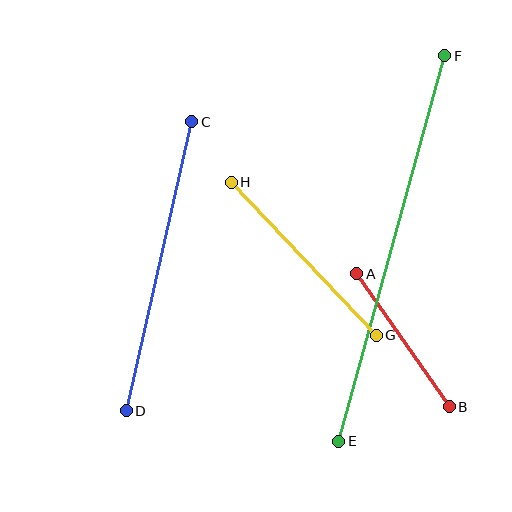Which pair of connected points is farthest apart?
Points E and F are farthest apart.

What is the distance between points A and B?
The distance is approximately 162 pixels.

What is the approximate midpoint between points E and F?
The midpoint is at approximately (392, 248) pixels.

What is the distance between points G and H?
The distance is approximately 211 pixels.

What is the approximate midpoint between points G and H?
The midpoint is at approximately (304, 259) pixels.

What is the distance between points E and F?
The distance is approximately 399 pixels.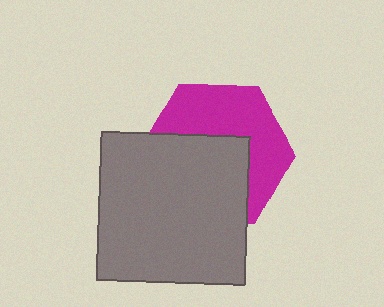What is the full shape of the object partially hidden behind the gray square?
The partially hidden object is a magenta hexagon.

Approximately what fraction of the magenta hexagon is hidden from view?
Roughly 51% of the magenta hexagon is hidden behind the gray square.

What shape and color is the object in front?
The object in front is a gray square.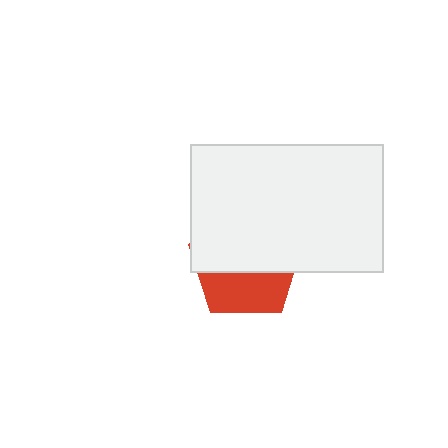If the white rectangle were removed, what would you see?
You would see the complete red pentagon.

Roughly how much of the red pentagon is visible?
A small part of it is visible (roughly 38%).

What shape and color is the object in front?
The object in front is a white rectangle.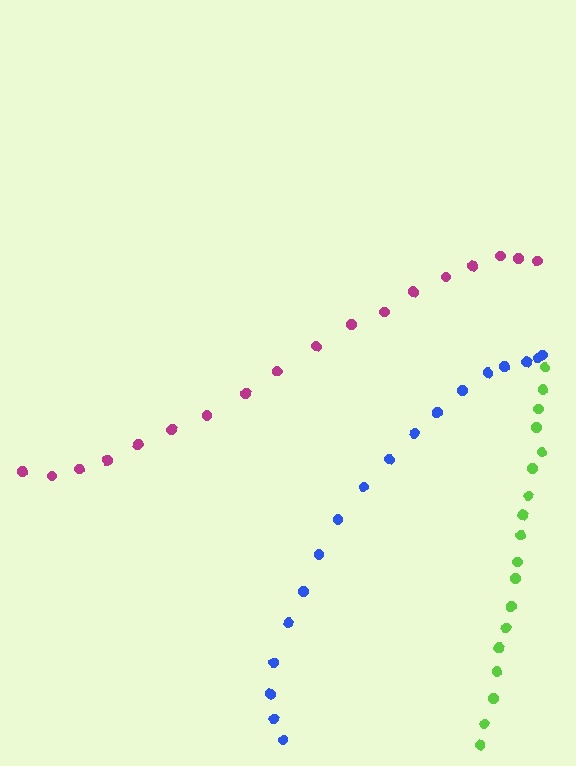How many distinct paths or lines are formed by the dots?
There are 3 distinct paths.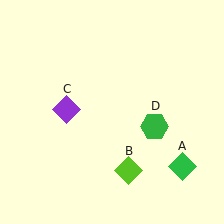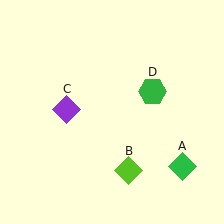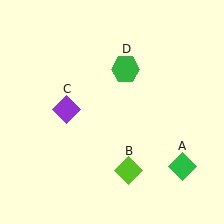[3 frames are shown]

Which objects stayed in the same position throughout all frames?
Green diamond (object A) and lime diamond (object B) and purple diamond (object C) remained stationary.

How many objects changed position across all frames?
1 object changed position: green hexagon (object D).